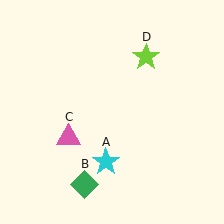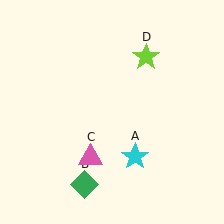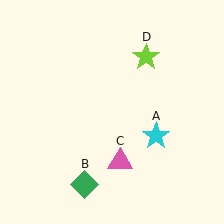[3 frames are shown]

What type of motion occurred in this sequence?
The cyan star (object A), pink triangle (object C) rotated counterclockwise around the center of the scene.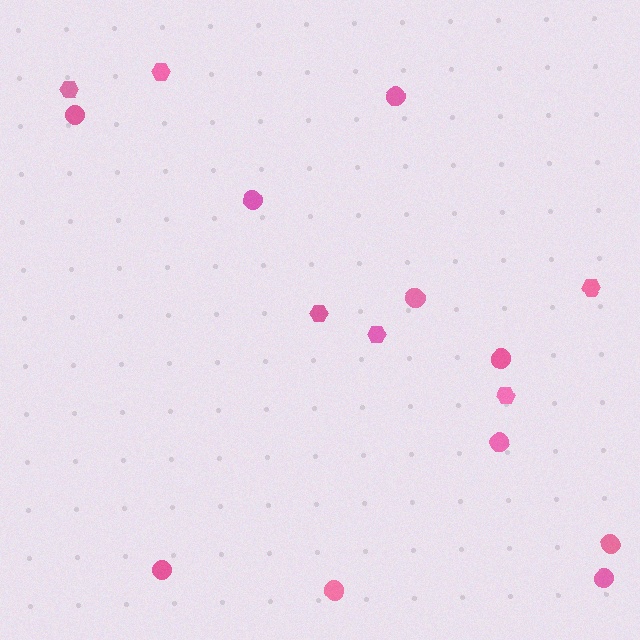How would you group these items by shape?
There are 2 groups: one group of circles (10) and one group of hexagons (6).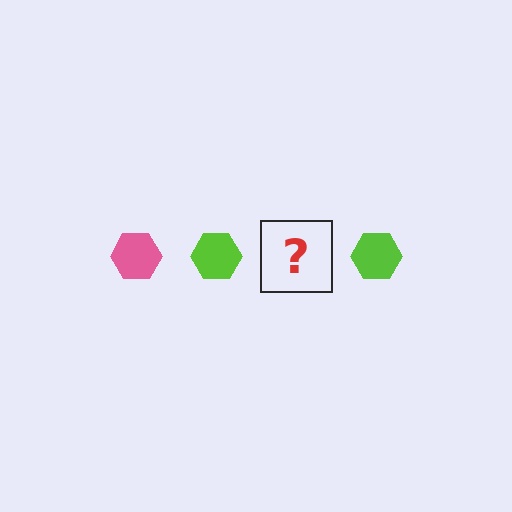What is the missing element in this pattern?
The missing element is a pink hexagon.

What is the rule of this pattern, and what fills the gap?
The rule is that the pattern cycles through pink, lime hexagons. The gap should be filled with a pink hexagon.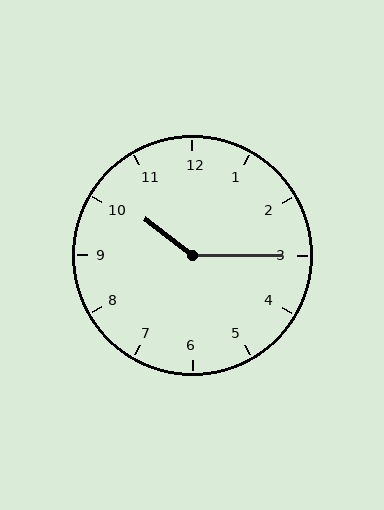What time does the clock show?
10:15.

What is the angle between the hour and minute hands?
Approximately 142 degrees.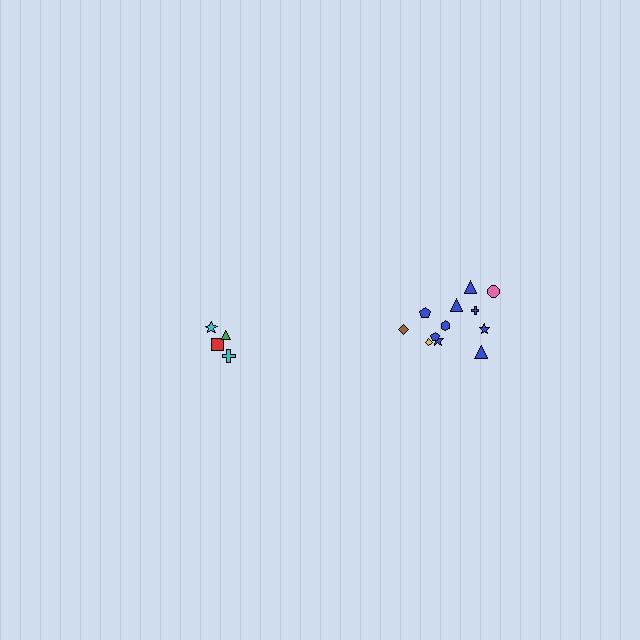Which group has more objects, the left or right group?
The right group.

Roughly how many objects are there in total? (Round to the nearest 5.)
Roughly 15 objects in total.